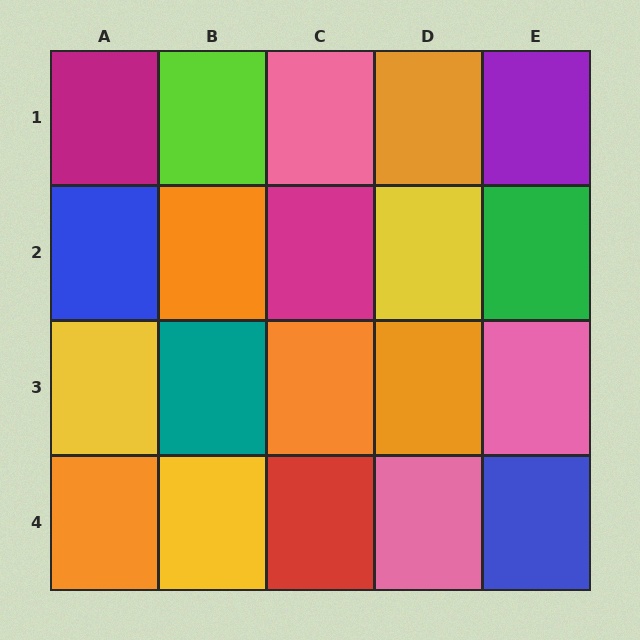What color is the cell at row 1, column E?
Purple.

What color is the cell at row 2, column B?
Orange.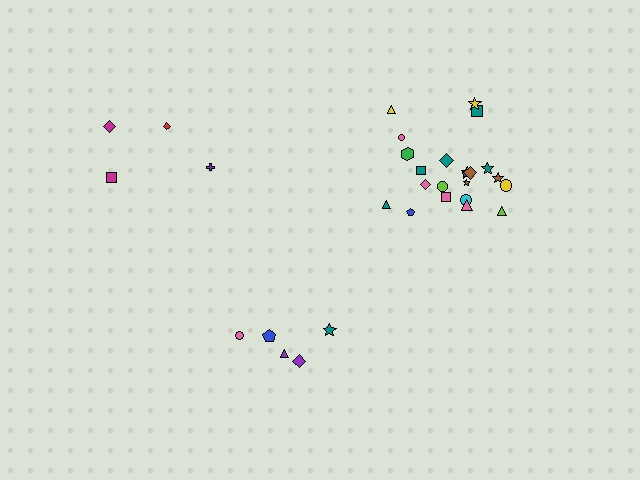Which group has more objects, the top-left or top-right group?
The top-right group.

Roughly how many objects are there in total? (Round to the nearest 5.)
Roughly 30 objects in total.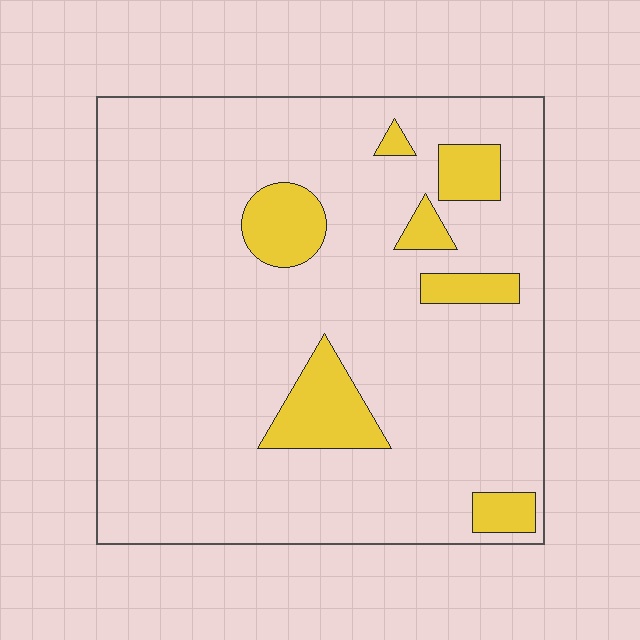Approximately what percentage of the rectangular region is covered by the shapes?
Approximately 15%.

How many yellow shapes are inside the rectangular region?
7.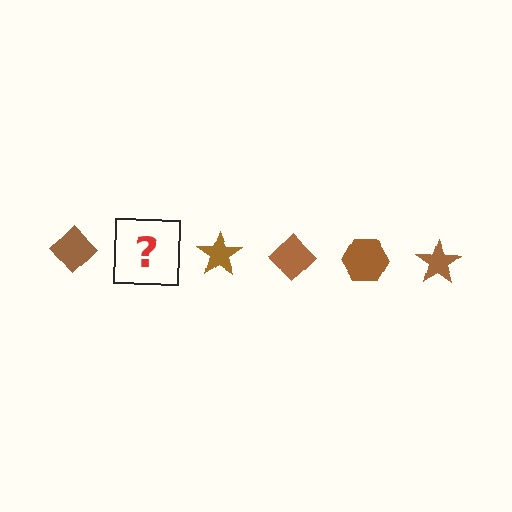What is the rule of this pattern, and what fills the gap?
The rule is that the pattern cycles through diamond, hexagon, star shapes in brown. The gap should be filled with a brown hexagon.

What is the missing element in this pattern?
The missing element is a brown hexagon.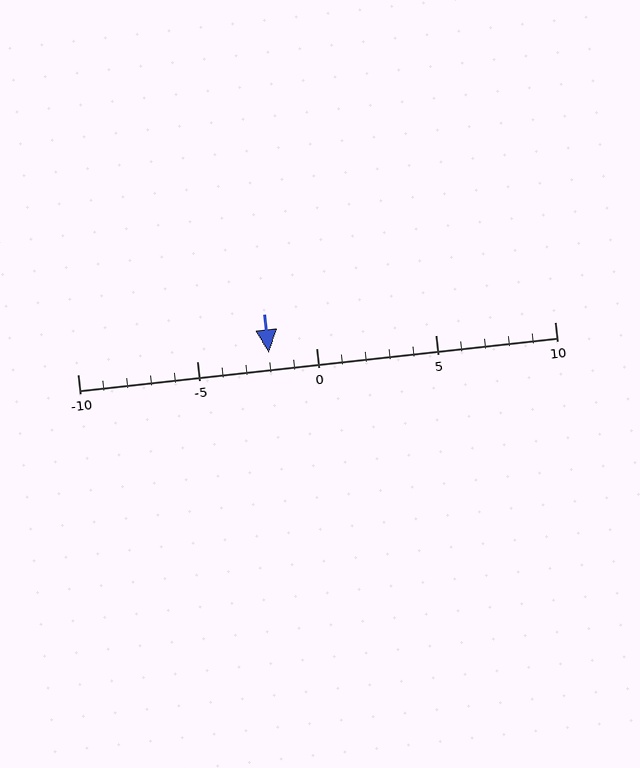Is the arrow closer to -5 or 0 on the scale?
The arrow is closer to 0.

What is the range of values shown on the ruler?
The ruler shows values from -10 to 10.